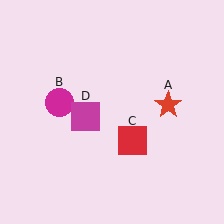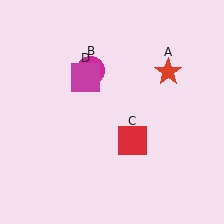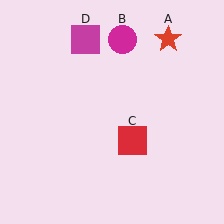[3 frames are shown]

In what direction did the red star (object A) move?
The red star (object A) moved up.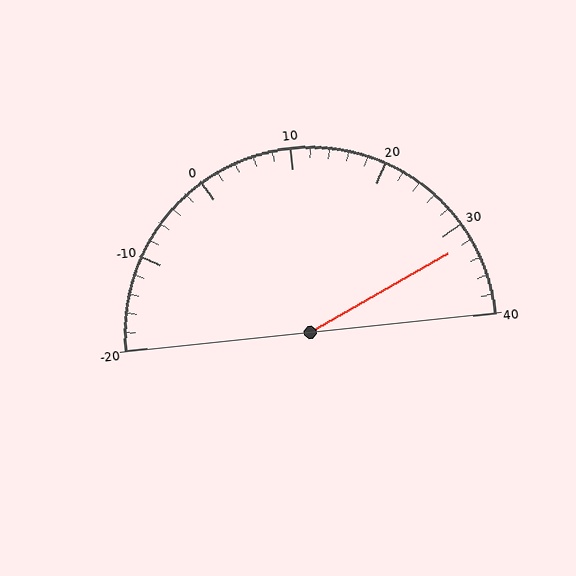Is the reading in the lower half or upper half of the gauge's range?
The reading is in the upper half of the range (-20 to 40).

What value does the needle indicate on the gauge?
The needle indicates approximately 32.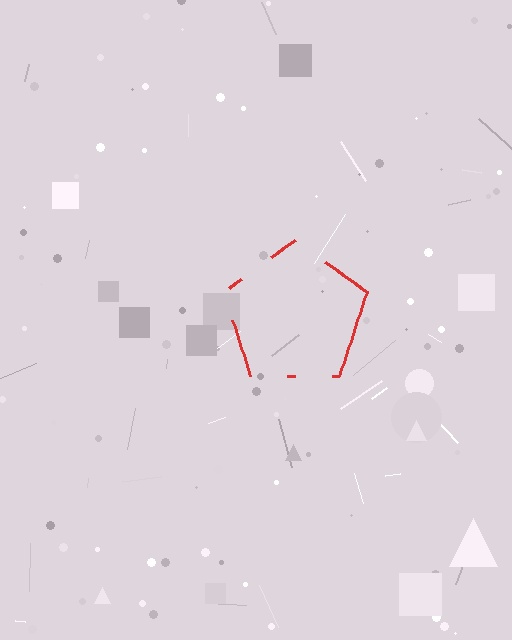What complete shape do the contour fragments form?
The contour fragments form a pentagon.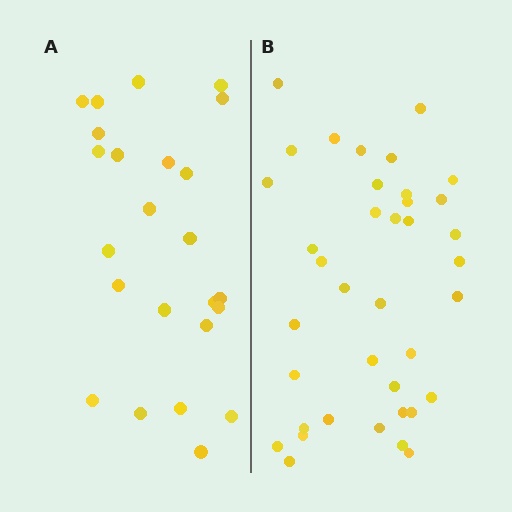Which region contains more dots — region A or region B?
Region B (the right region) has more dots.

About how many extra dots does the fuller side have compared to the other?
Region B has approximately 15 more dots than region A.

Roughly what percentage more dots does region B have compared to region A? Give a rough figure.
About 60% more.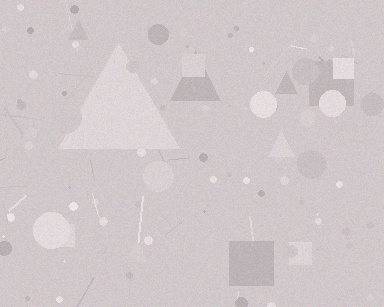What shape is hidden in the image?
A triangle is hidden in the image.